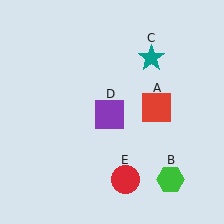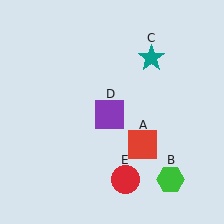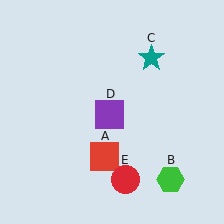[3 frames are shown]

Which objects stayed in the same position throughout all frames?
Green hexagon (object B) and teal star (object C) and purple square (object D) and red circle (object E) remained stationary.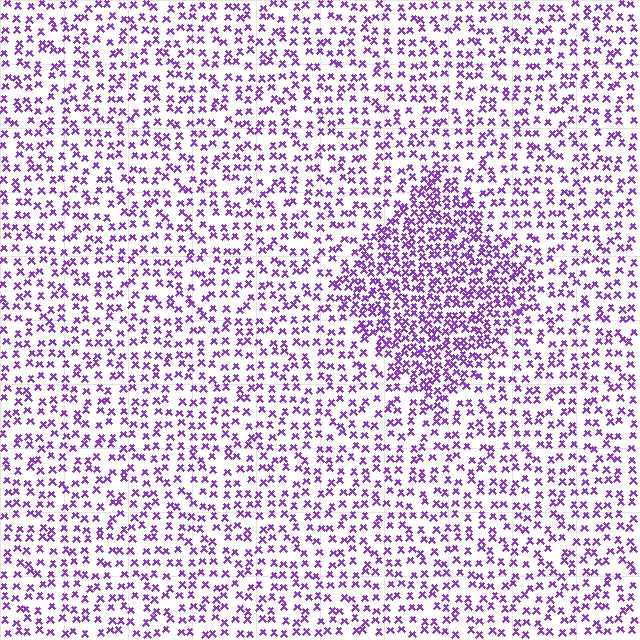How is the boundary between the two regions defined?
The boundary is defined by a change in element density (approximately 1.9x ratio). All elements are the same color, size, and shape.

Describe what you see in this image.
The image contains small purple elements arranged at two different densities. A diamond-shaped region is visible where the elements are more densely packed than the surrounding area.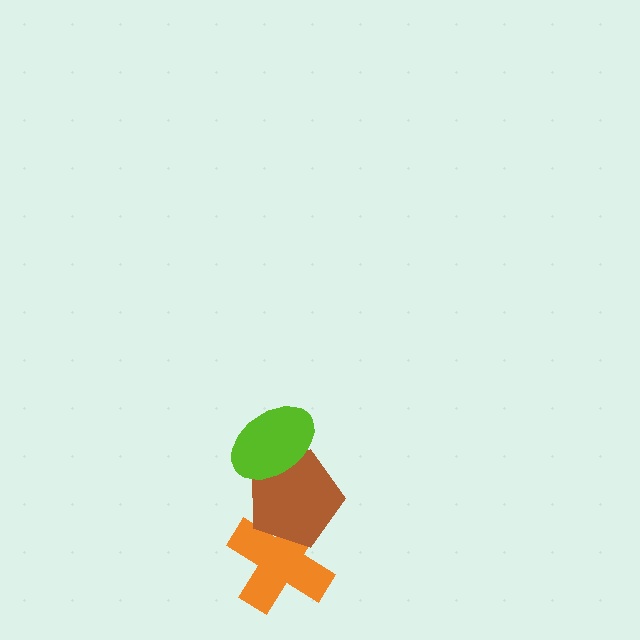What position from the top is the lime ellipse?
The lime ellipse is 1st from the top.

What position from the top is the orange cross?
The orange cross is 3rd from the top.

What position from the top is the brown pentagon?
The brown pentagon is 2nd from the top.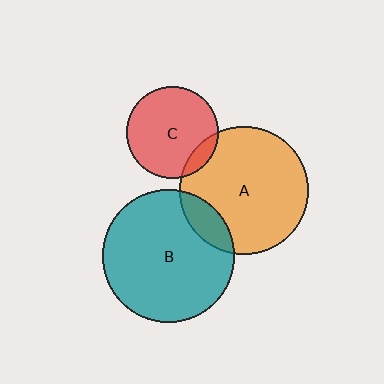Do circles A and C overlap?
Yes.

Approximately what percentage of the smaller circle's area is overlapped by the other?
Approximately 10%.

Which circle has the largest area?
Circle B (teal).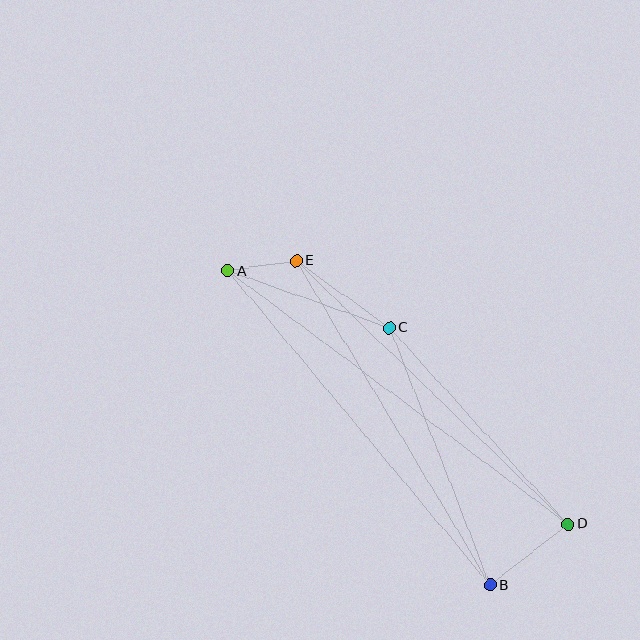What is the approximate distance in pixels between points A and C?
The distance between A and C is approximately 172 pixels.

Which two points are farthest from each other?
Points A and D are farthest from each other.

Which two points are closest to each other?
Points A and E are closest to each other.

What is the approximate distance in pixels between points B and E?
The distance between B and E is approximately 378 pixels.